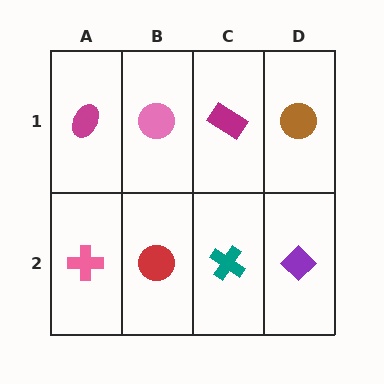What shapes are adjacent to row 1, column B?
A red circle (row 2, column B), a magenta ellipse (row 1, column A), a magenta rectangle (row 1, column C).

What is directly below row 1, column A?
A pink cross.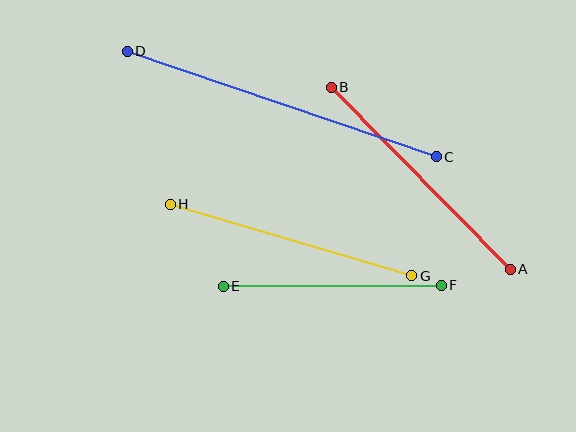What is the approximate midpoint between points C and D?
The midpoint is at approximately (282, 104) pixels.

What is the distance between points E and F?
The distance is approximately 218 pixels.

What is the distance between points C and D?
The distance is approximately 326 pixels.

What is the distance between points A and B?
The distance is approximately 256 pixels.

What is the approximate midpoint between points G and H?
The midpoint is at approximately (291, 240) pixels.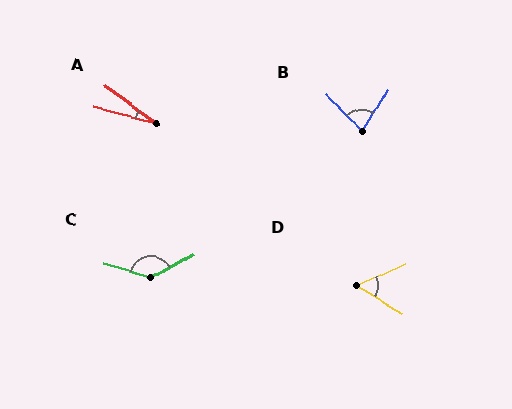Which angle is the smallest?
A, at approximately 22 degrees.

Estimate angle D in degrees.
Approximately 56 degrees.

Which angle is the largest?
C, at approximately 133 degrees.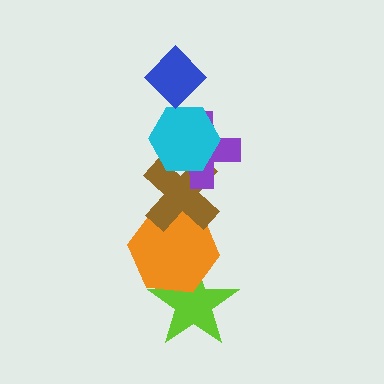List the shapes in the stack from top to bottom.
From top to bottom: the blue diamond, the cyan hexagon, the purple cross, the brown cross, the orange hexagon, the lime star.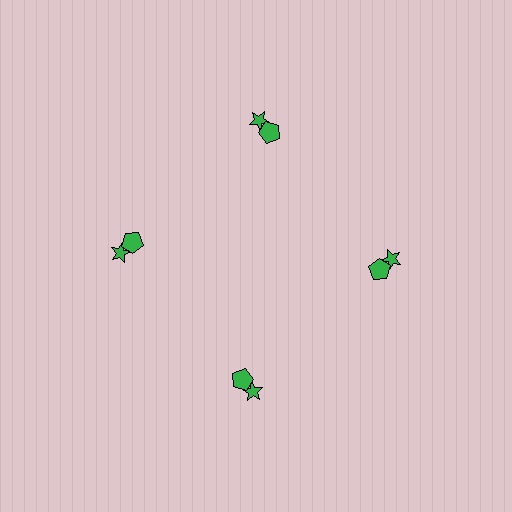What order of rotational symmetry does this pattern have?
This pattern has 4-fold rotational symmetry.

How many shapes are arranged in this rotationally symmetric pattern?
There are 8 shapes, arranged in 4 groups of 2.